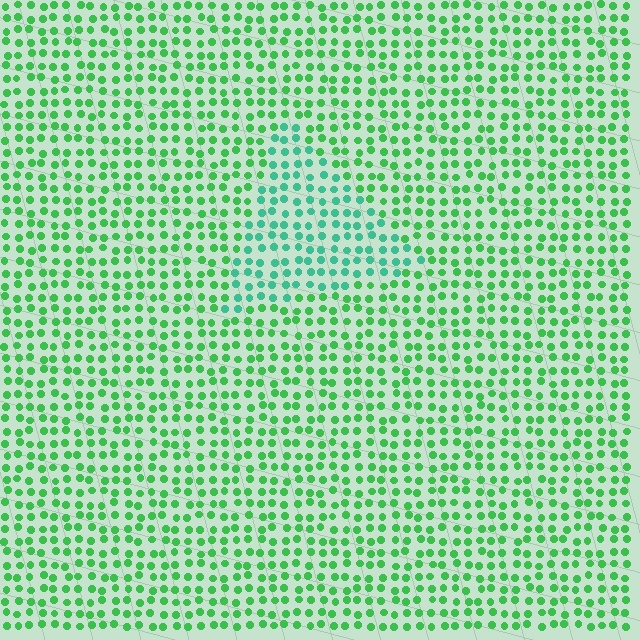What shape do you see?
I see a triangle.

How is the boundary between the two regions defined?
The boundary is defined purely by a slight shift in hue (about 31 degrees). Spacing, size, and orientation are identical on both sides.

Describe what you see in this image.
The image is filled with small green elements in a uniform arrangement. A triangle-shaped region is visible where the elements are tinted to a slightly different hue, forming a subtle color boundary.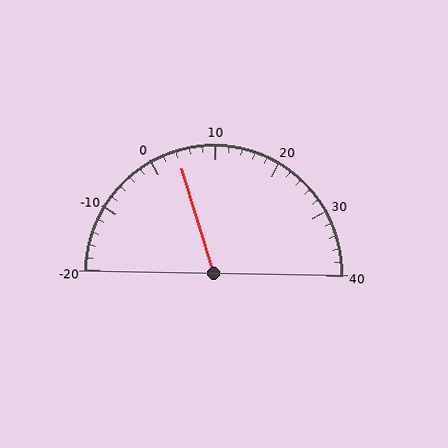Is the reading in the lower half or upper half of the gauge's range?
The reading is in the lower half of the range (-20 to 40).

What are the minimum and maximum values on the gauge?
The gauge ranges from -20 to 40.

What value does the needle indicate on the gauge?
The needle indicates approximately 4.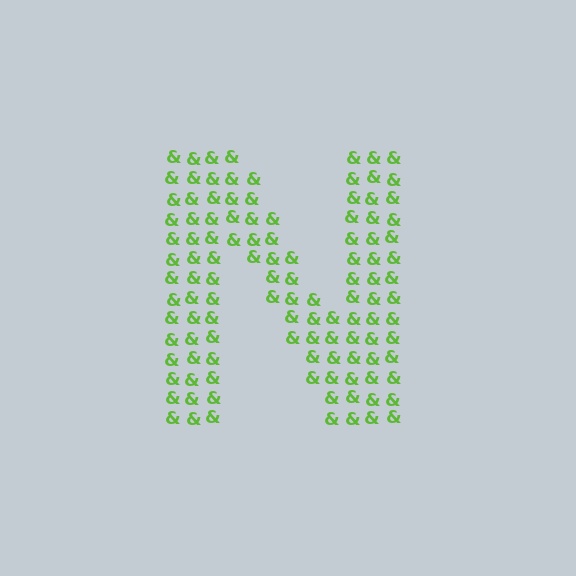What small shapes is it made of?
It is made of small ampersands.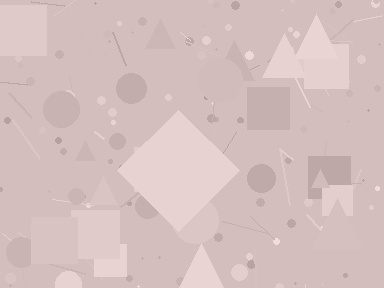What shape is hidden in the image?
A diamond is hidden in the image.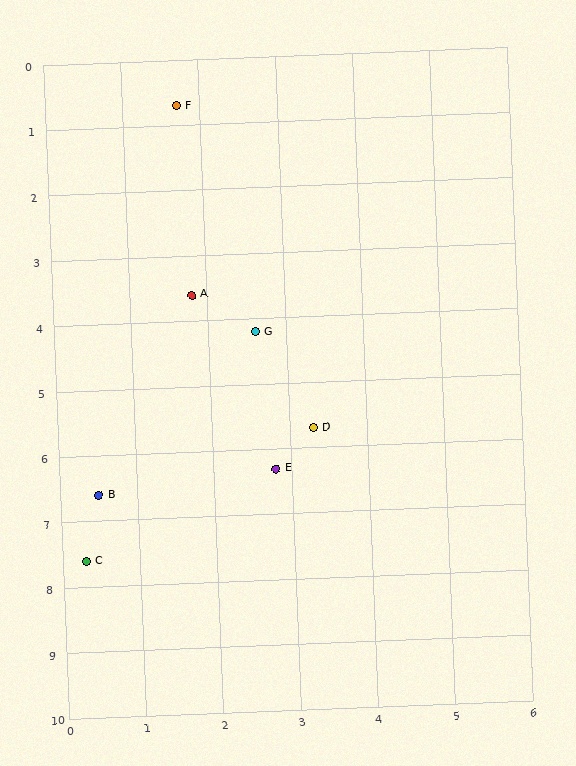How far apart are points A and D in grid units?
Points A and D are about 2.6 grid units apart.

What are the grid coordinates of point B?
Point B is at approximately (0.5, 6.6).